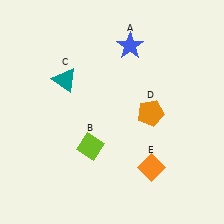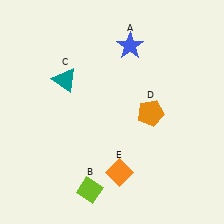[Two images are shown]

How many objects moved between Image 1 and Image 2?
2 objects moved between the two images.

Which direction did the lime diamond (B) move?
The lime diamond (B) moved down.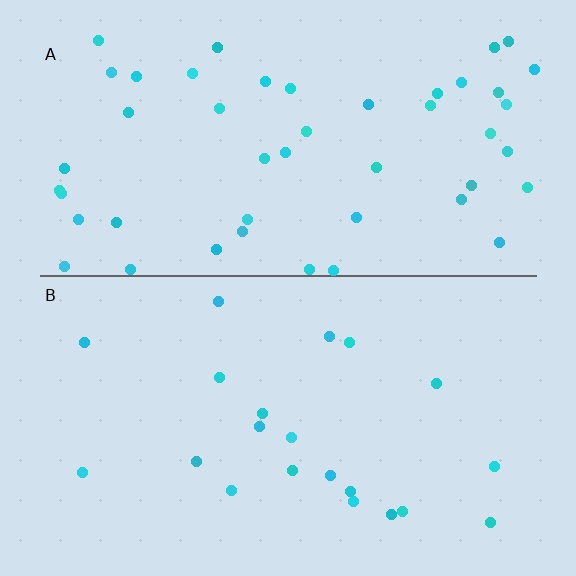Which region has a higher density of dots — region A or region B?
A (the top).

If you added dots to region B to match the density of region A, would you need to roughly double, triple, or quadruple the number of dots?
Approximately double.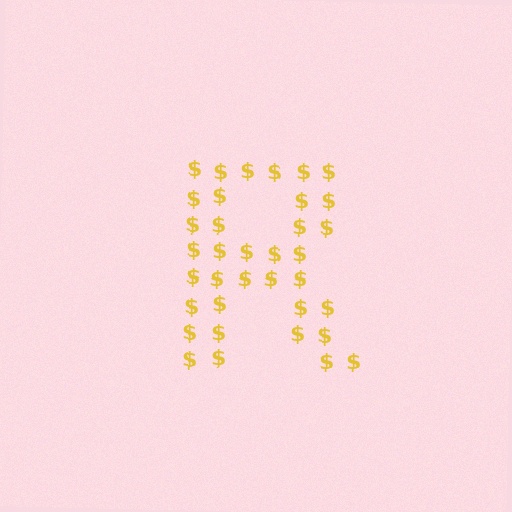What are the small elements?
The small elements are dollar signs.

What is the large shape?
The large shape is the letter R.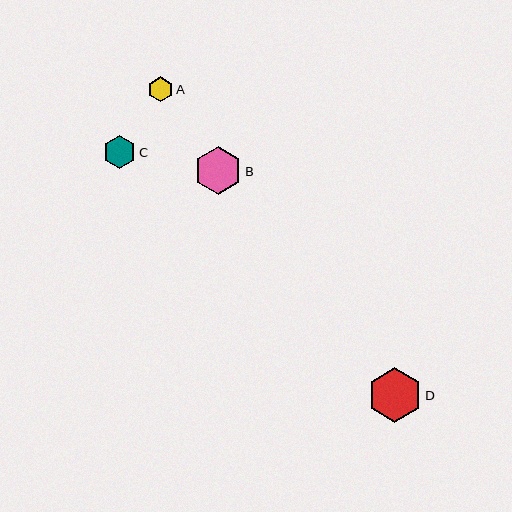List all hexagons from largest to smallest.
From largest to smallest: D, B, C, A.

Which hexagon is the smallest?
Hexagon A is the smallest with a size of approximately 25 pixels.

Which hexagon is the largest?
Hexagon D is the largest with a size of approximately 55 pixels.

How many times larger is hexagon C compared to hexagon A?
Hexagon C is approximately 1.3 times the size of hexagon A.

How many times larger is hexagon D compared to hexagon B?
Hexagon D is approximately 1.2 times the size of hexagon B.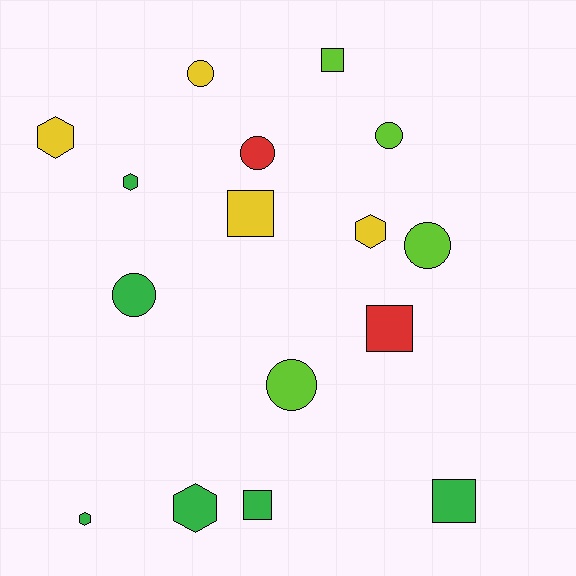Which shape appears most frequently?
Circle, with 6 objects.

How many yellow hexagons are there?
There are 2 yellow hexagons.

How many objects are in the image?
There are 16 objects.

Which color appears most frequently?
Green, with 6 objects.